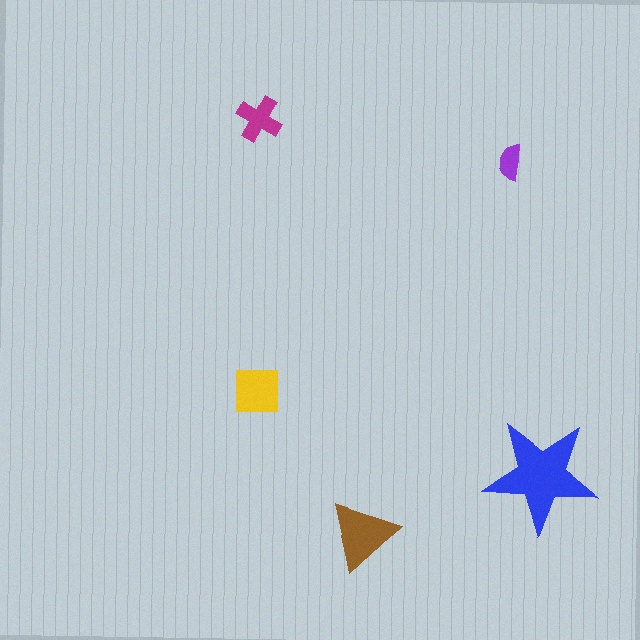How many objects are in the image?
There are 5 objects in the image.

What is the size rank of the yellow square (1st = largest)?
3rd.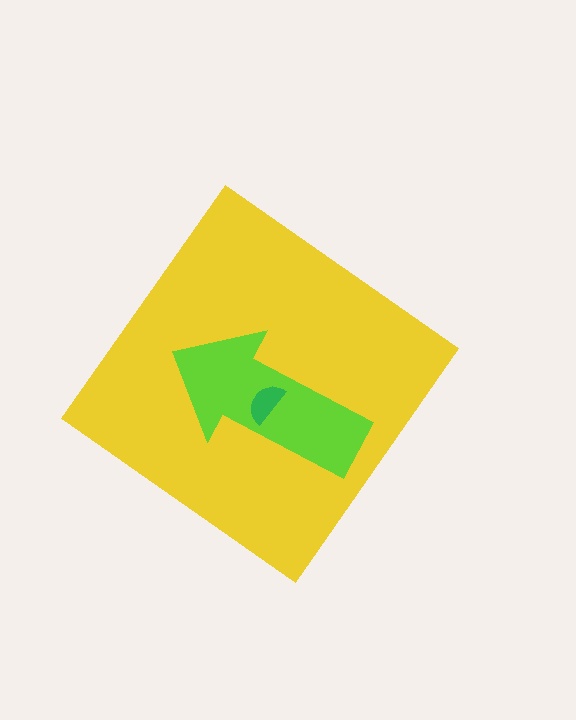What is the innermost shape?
The green semicircle.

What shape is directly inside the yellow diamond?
The lime arrow.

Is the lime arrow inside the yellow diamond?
Yes.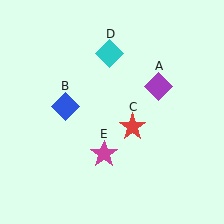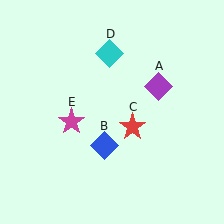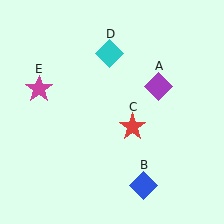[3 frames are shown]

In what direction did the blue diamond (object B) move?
The blue diamond (object B) moved down and to the right.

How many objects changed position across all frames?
2 objects changed position: blue diamond (object B), magenta star (object E).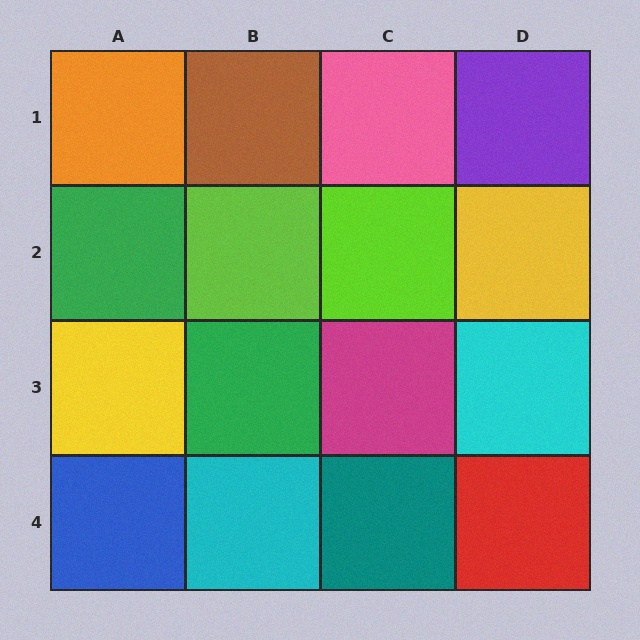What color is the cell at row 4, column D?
Red.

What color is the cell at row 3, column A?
Yellow.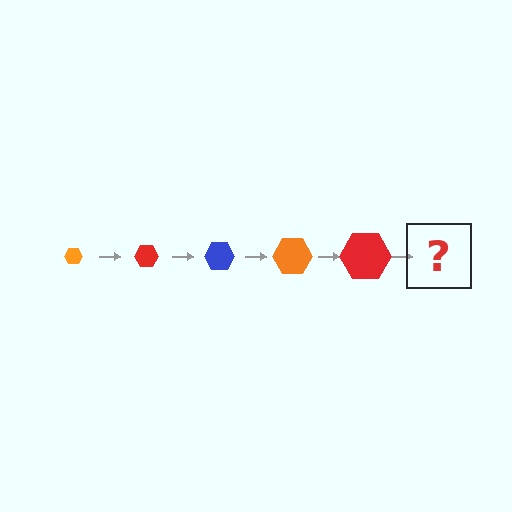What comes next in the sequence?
The next element should be a blue hexagon, larger than the previous one.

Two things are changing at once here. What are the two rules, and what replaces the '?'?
The two rules are that the hexagon grows larger each step and the color cycles through orange, red, and blue. The '?' should be a blue hexagon, larger than the previous one.